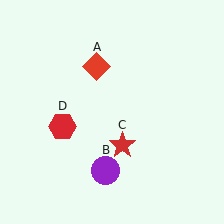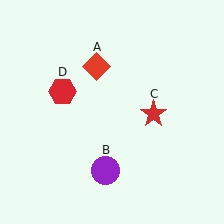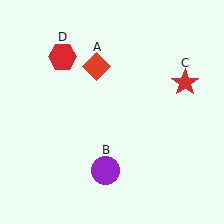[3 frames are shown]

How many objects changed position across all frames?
2 objects changed position: red star (object C), red hexagon (object D).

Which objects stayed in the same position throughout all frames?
Red diamond (object A) and purple circle (object B) remained stationary.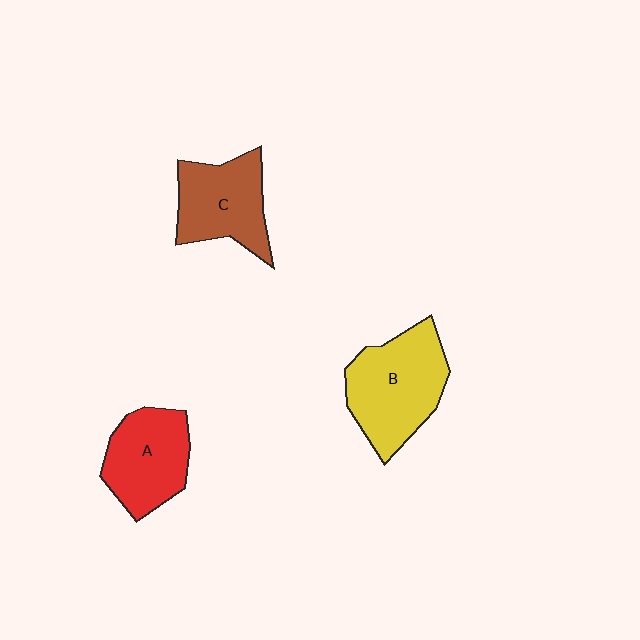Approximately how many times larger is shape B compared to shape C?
Approximately 1.3 times.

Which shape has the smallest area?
Shape A (red).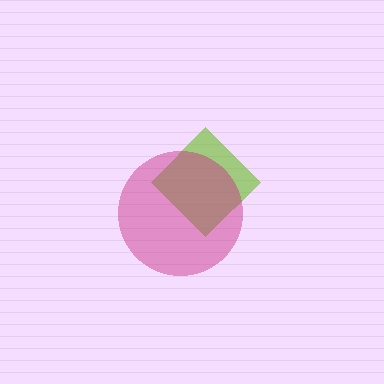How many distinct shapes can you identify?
There are 2 distinct shapes: a lime diamond, a magenta circle.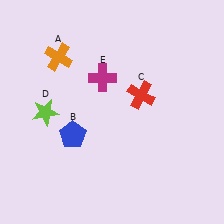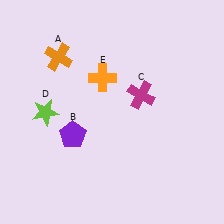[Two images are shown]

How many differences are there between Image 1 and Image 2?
There are 3 differences between the two images.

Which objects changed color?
B changed from blue to purple. C changed from red to magenta. E changed from magenta to orange.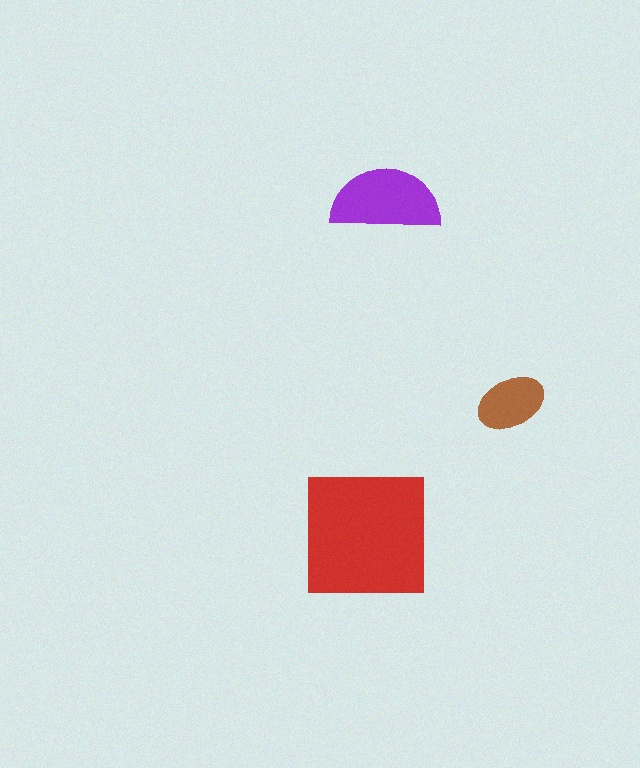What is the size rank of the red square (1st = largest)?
1st.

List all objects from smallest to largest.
The brown ellipse, the purple semicircle, the red square.